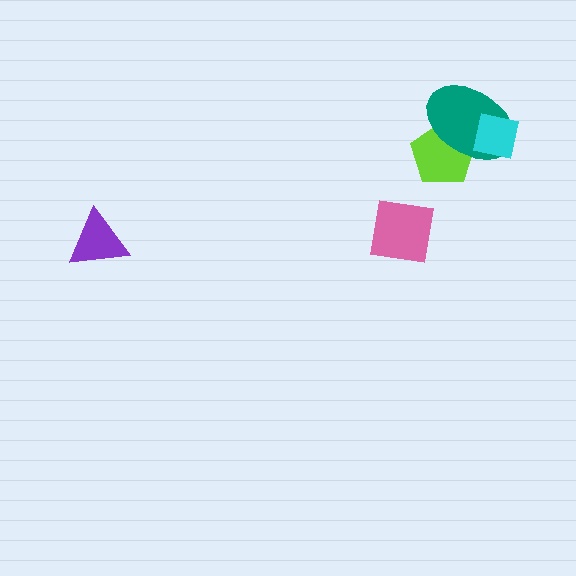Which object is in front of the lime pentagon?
The teal ellipse is in front of the lime pentagon.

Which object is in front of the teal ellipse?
The cyan square is in front of the teal ellipse.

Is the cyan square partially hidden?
No, no other shape covers it.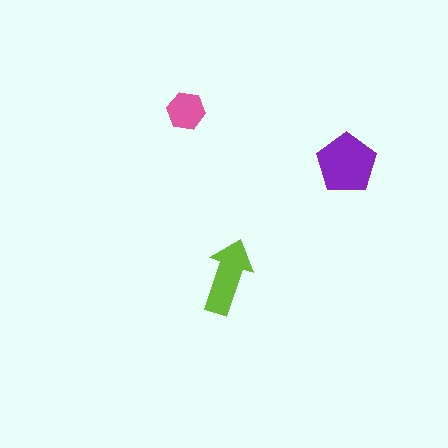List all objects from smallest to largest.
The pink hexagon, the lime arrow, the purple pentagon.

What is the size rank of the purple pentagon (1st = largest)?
1st.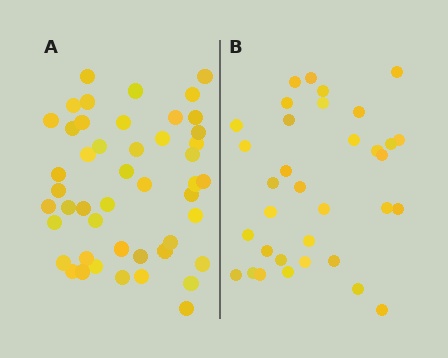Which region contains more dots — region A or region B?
Region A (the left region) has more dots.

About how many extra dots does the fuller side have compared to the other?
Region A has approximately 15 more dots than region B.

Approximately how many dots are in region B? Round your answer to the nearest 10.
About 30 dots. (The exact count is 34, which rounds to 30.)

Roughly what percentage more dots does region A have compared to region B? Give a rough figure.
About 40% more.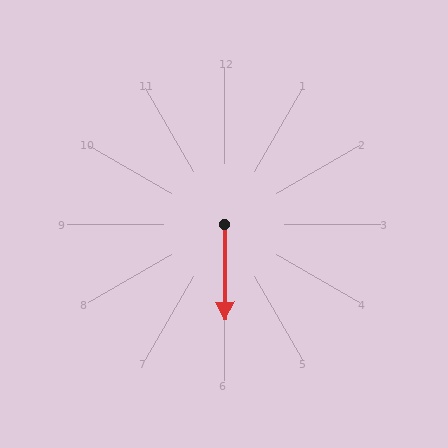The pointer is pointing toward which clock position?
Roughly 6 o'clock.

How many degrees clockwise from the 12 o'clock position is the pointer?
Approximately 180 degrees.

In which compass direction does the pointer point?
South.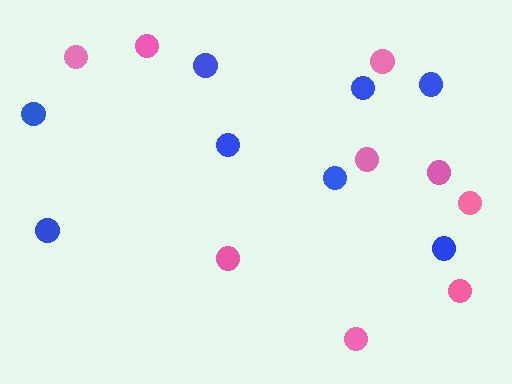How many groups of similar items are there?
There are 2 groups: one group of pink circles (9) and one group of blue circles (8).